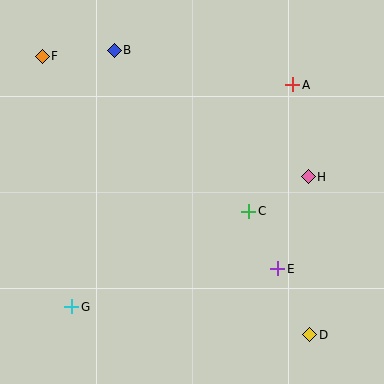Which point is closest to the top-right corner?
Point A is closest to the top-right corner.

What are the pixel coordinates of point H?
Point H is at (308, 177).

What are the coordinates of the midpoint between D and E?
The midpoint between D and E is at (294, 302).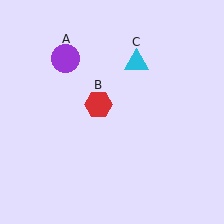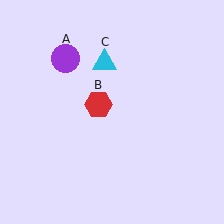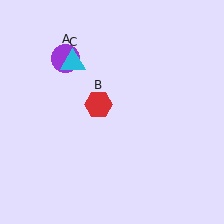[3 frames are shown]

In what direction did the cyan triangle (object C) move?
The cyan triangle (object C) moved left.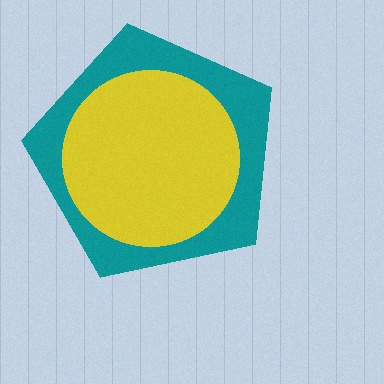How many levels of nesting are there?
2.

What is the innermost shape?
The yellow circle.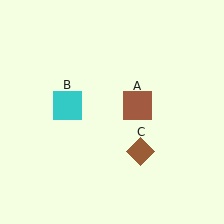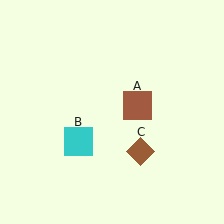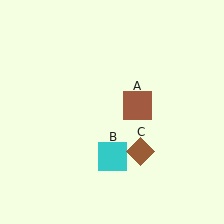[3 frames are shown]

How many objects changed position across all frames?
1 object changed position: cyan square (object B).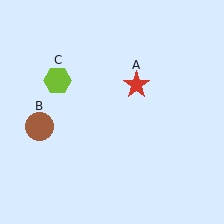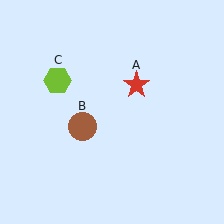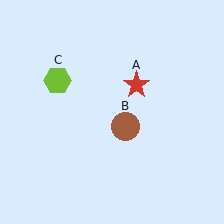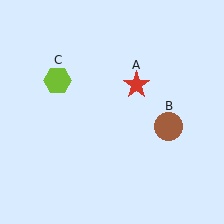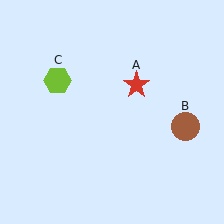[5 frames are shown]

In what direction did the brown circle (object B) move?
The brown circle (object B) moved right.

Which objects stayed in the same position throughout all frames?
Red star (object A) and lime hexagon (object C) remained stationary.